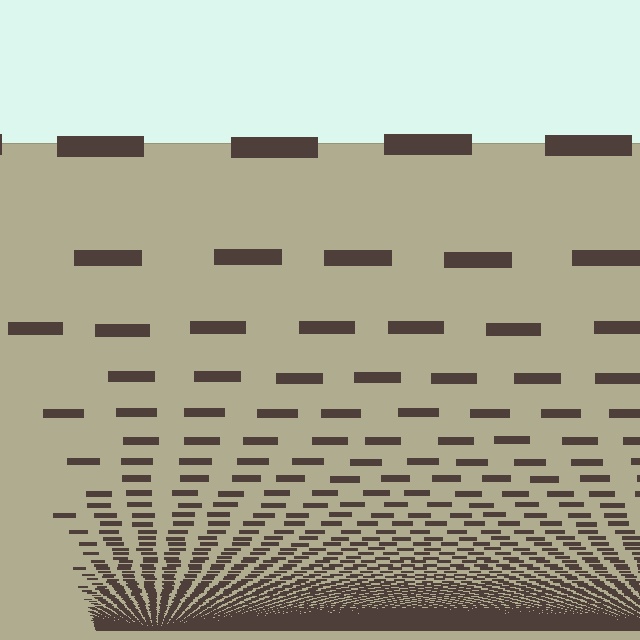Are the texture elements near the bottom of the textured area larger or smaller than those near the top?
Smaller. The gradient is inverted — elements near the bottom are smaller and denser.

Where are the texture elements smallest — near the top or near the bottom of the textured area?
Near the bottom.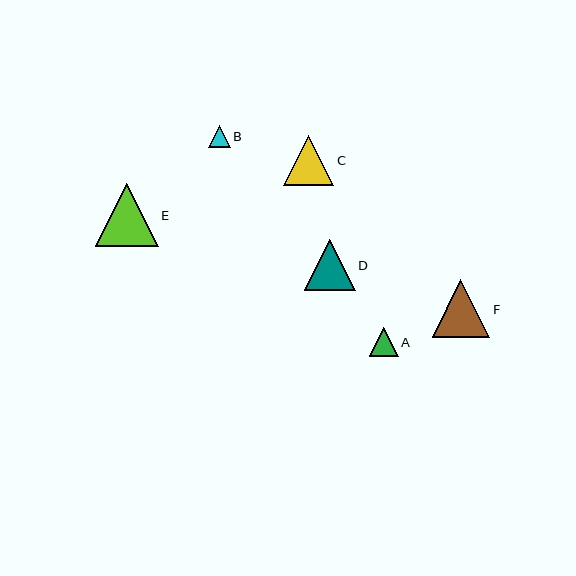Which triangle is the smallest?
Triangle B is the smallest with a size of approximately 22 pixels.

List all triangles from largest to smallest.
From largest to smallest: E, F, D, C, A, B.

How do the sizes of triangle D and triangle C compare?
Triangle D and triangle C are approximately the same size.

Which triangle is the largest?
Triangle E is the largest with a size of approximately 63 pixels.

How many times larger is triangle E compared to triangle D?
Triangle E is approximately 1.2 times the size of triangle D.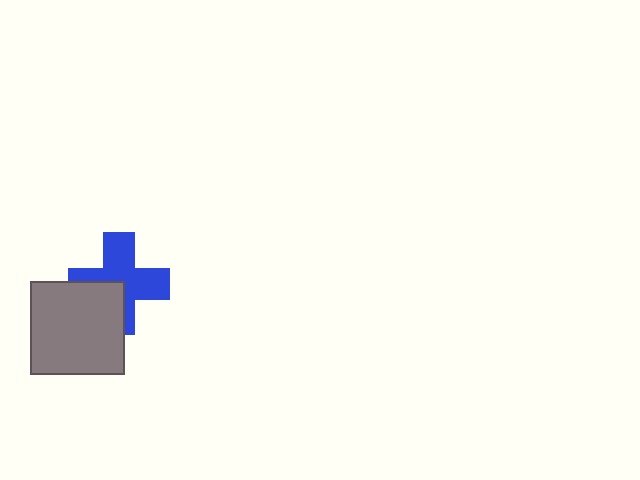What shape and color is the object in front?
The object in front is a gray square.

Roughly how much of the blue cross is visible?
Most of it is visible (roughly 67%).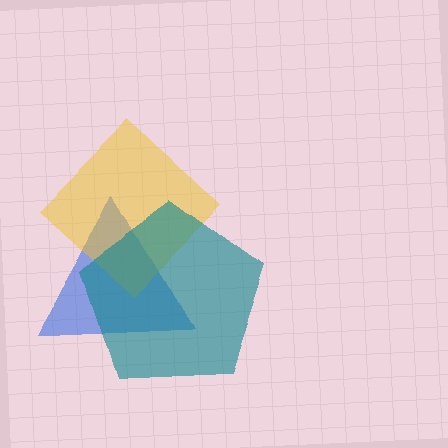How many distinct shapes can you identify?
There are 3 distinct shapes: a blue triangle, a yellow diamond, a teal pentagon.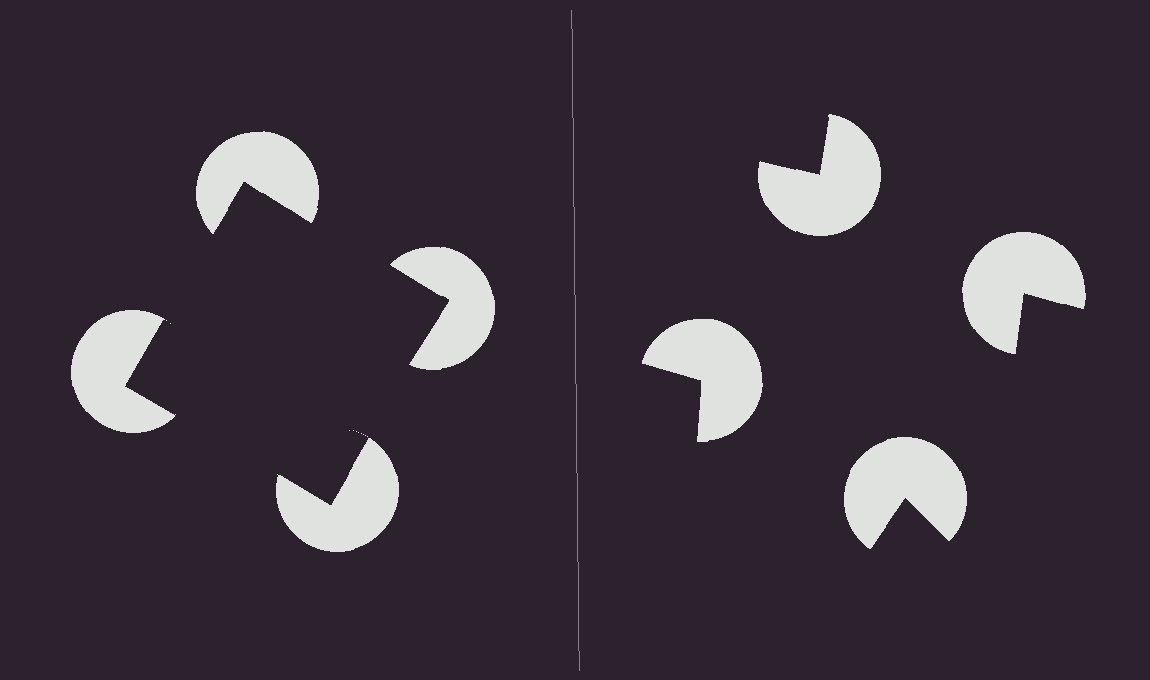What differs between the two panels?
The pac-man discs are positioned identically on both sides; only the wedge orientations differ. On the left they align to a square; on the right they are misaligned.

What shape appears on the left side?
An illusory square.